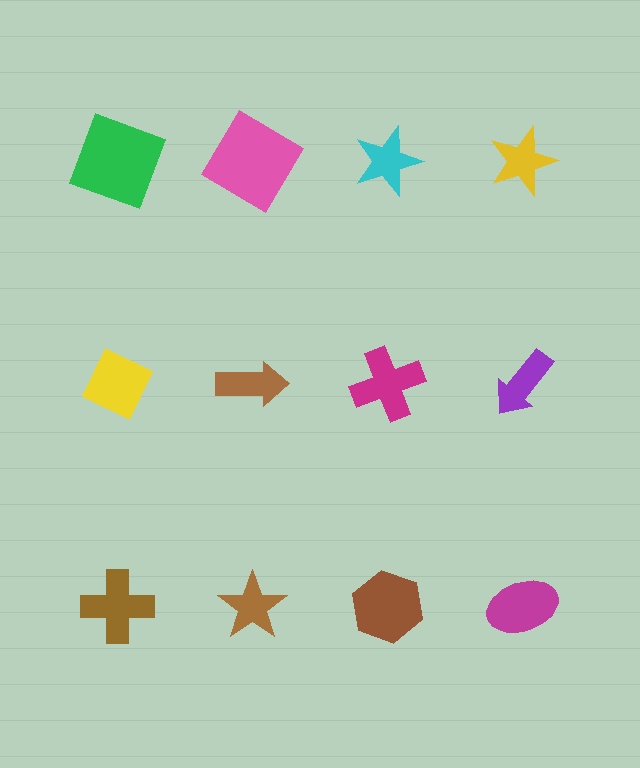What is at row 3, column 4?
A magenta ellipse.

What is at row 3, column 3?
A brown hexagon.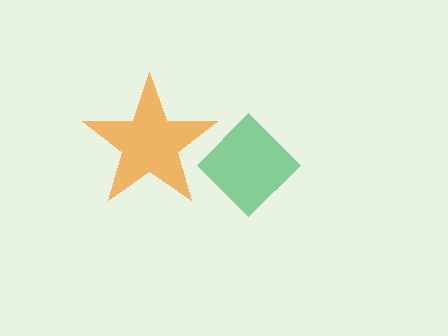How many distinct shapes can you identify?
There are 2 distinct shapes: a green diamond, an orange star.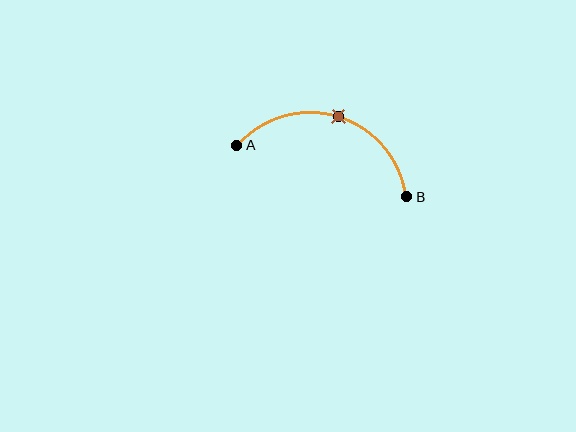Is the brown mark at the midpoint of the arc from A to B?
Yes. The brown mark lies on the arc at equal arc-length from both A and B — it is the arc midpoint.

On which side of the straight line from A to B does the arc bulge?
The arc bulges above the straight line connecting A and B.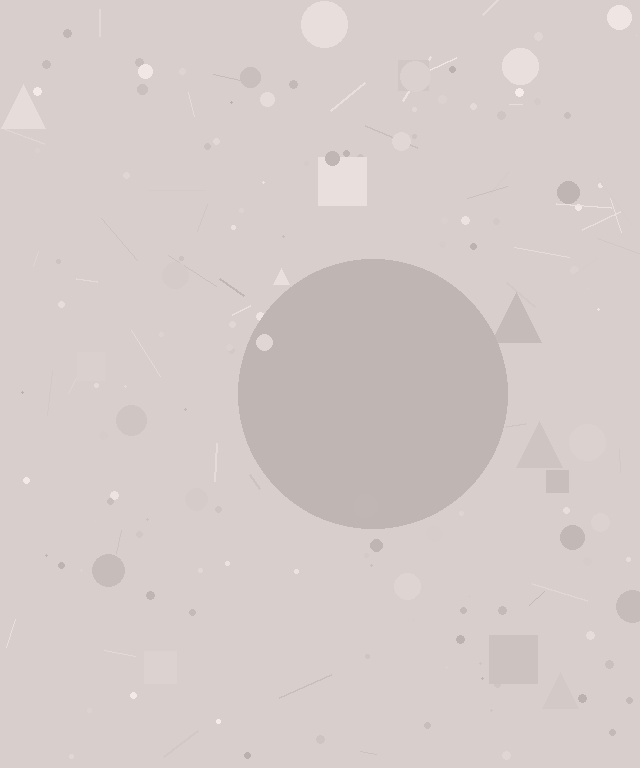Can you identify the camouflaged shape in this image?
The camouflaged shape is a circle.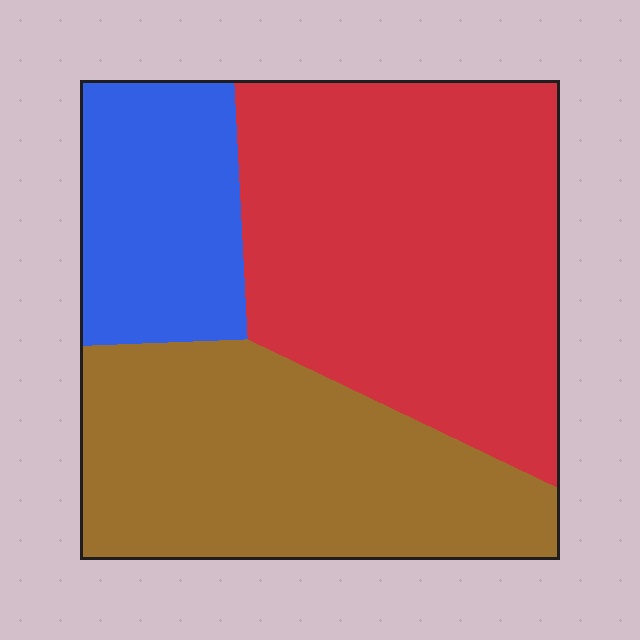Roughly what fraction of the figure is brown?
Brown takes up between a quarter and a half of the figure.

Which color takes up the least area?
Blue, at roughly 20%.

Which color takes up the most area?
Red, at roughly 45%.